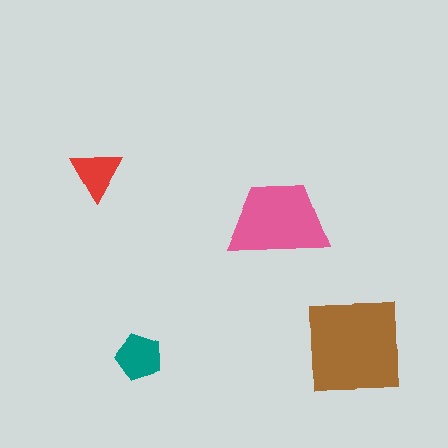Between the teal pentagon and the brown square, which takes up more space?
The brown square.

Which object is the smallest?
The red triangle.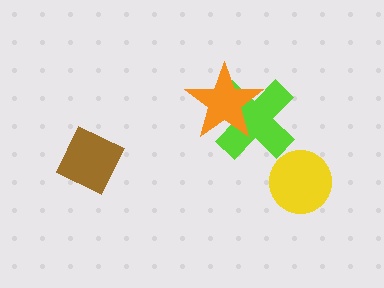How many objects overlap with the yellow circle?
0 objects overlap with the yellow circle.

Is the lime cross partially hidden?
Yes, it is partially covered by another shape.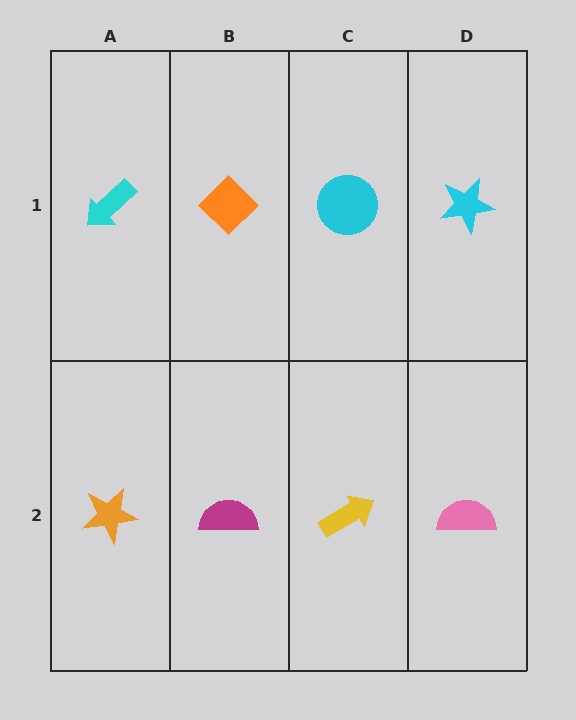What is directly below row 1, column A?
An orange star.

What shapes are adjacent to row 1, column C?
A yellow arrow (row 2, column C), an orange diamond (row 1, column B), a cyan star (row 1, column D).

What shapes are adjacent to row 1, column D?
A pink semicircle (row 2, column D), a cyan circle (row 1, column C).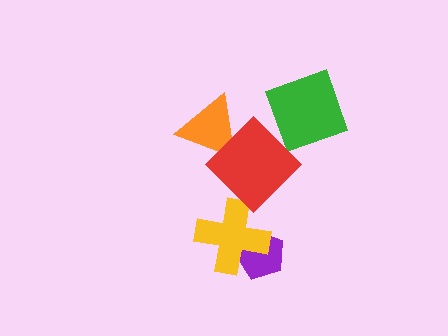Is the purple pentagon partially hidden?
Yes, it is partially covered by another shape.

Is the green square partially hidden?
No, no other shape covers it.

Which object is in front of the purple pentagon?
The yellow cross is in front of the purple pentagon.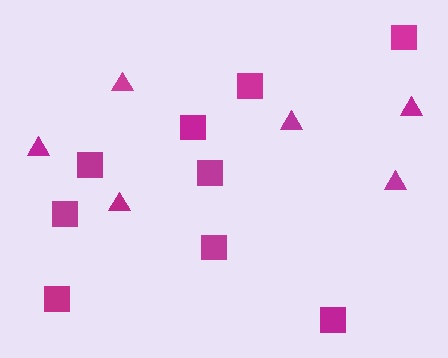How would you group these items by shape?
There are 2 groups: one group of squares (9) and one group of triangles (6).